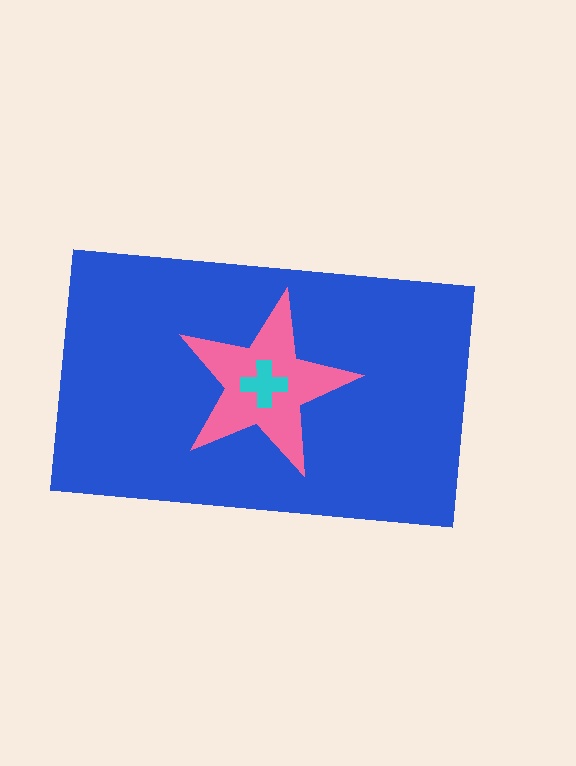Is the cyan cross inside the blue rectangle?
Yes.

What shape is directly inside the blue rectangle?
The pink star.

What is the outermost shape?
The blue rectangle.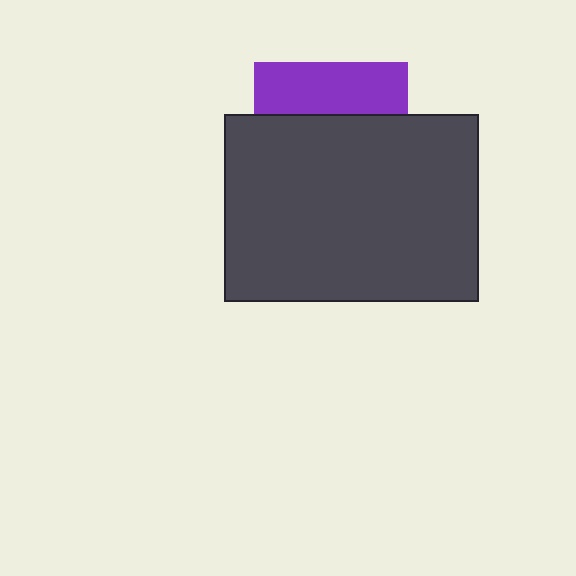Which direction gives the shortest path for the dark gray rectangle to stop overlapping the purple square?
Moving down gives the shortest separation.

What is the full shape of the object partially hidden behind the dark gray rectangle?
The partially hidden object is a purple square.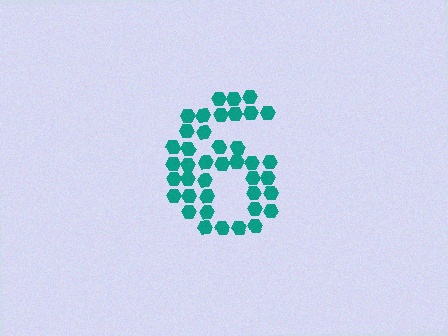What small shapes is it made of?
It is made of small hexagons.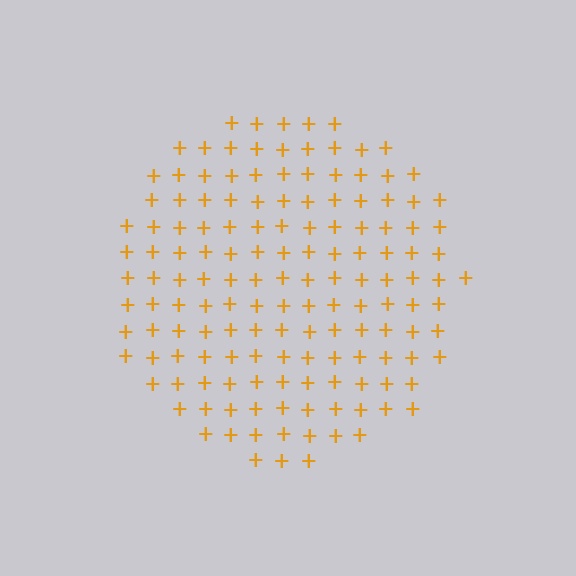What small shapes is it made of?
It is made of small plus signs.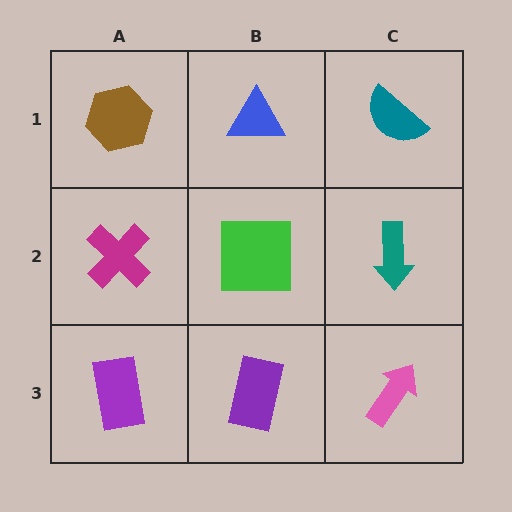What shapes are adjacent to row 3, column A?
A magenta cross (row 2, column A), a purple rectangle (row 3, column B).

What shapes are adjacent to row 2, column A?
A brown hexagon (row 1, column A), a purple rectangle (row 3, column A), a green square (row 2, column B).